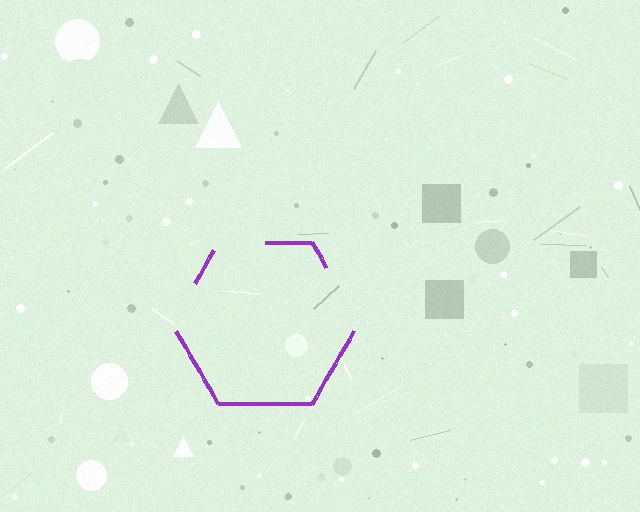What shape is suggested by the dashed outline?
The dashed outline suggests a hexagon.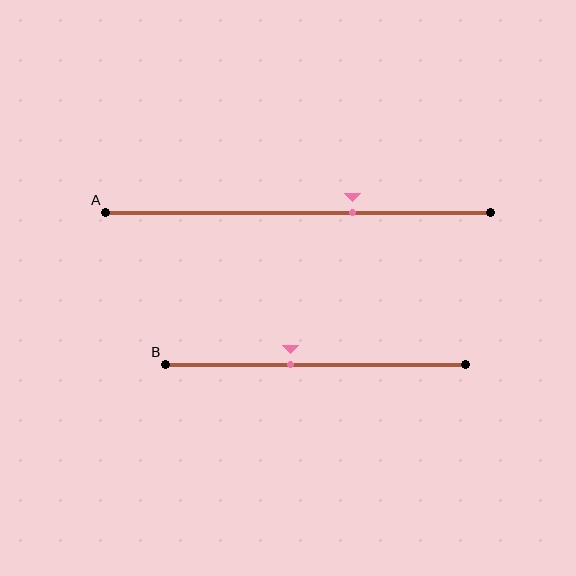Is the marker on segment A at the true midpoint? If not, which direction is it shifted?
No, the marker on segment A is shifted to the right by about 14% of the segment length.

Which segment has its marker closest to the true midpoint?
Segment B has its marker closest to the true midpoint.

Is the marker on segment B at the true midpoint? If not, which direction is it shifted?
No, the marker on segment B is shifted to the left by about 8% of the segment length.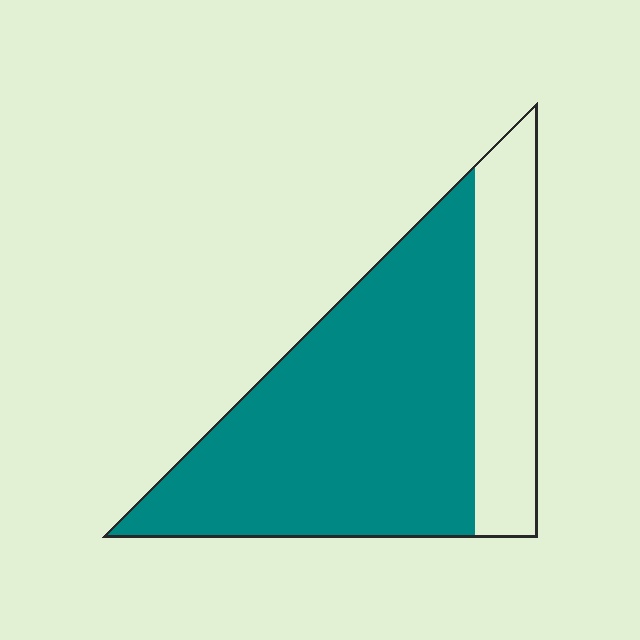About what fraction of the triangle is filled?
About three quarters (3/4).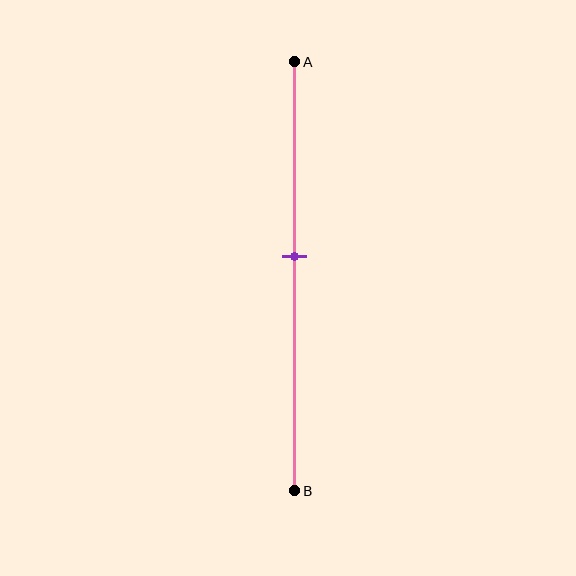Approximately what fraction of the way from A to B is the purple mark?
The purple mark is approximately 45% of the way from A to B.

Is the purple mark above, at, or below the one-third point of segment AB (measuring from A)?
The purple mark is below the one-third point of segment AB.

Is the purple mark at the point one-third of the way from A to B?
No, the mark is at about 45% from A, not at the 33% one-third point.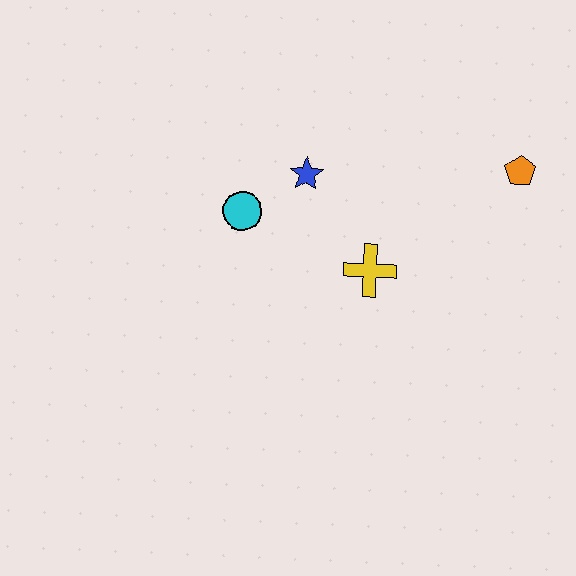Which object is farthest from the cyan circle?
The orange pentagon is farthest from the cyan circle.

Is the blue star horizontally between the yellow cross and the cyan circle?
Yes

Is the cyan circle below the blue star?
Yes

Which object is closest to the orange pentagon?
The yellow cross is closest to the orange pentagon.